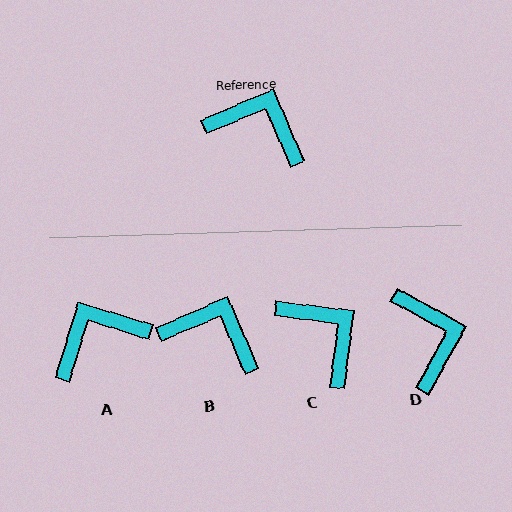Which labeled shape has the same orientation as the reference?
B.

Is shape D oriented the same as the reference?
No, it is off by about 52 degrees.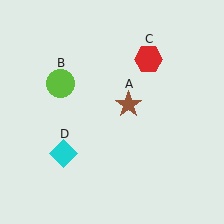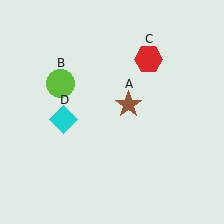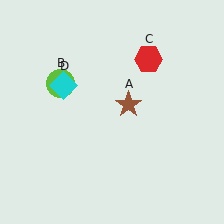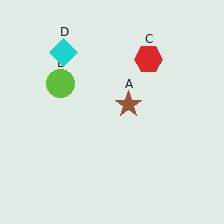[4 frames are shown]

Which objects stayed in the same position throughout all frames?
Brown star (object A) and lime circle (object B) and red hexagon (object C) remained stationary.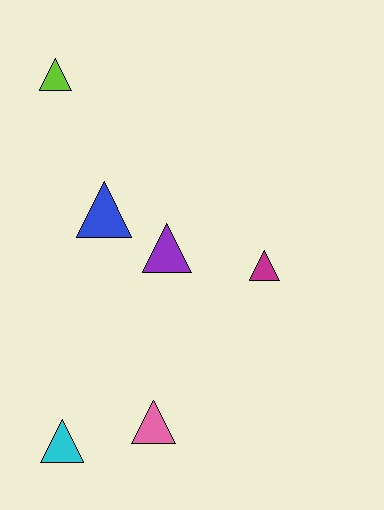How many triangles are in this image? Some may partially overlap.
There are 6 triangles.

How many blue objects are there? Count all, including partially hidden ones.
There is 1 blue object.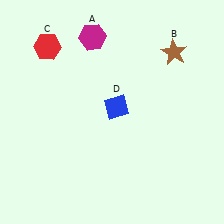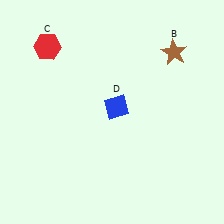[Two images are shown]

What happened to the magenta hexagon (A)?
The magenta hexagon (A) was removed in Image 2. It was in the top-left area of Image 1.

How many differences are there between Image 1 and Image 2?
There is 1 difference between the two images.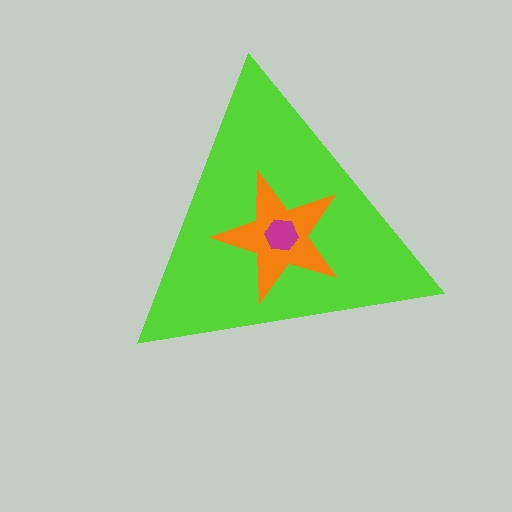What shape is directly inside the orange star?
The magenta hexagon.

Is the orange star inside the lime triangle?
Yes.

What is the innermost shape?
The magenta hexagon.